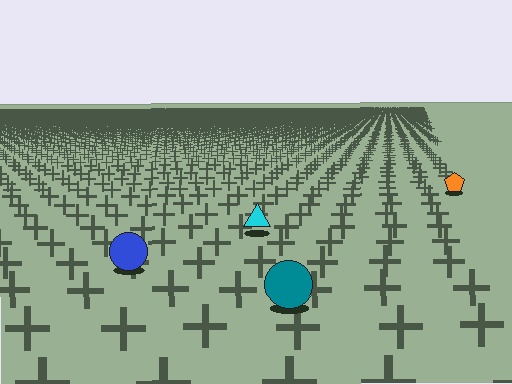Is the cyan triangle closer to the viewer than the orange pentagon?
Yes. The cyan triangle is closer — you can tell from the texture gradient: the ground texture is coarser near it.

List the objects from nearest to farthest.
From nearest to farthest: the teal circle, the blue circle, the cyan triangle, the orange pentagon.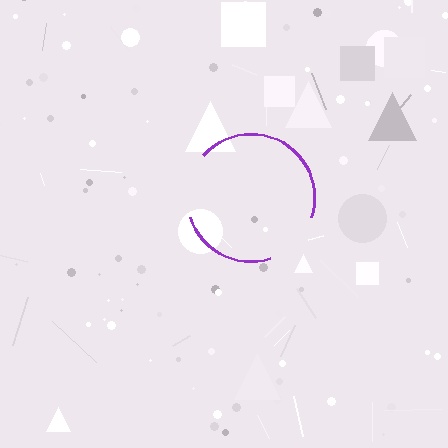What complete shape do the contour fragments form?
The contour fragments form a circle.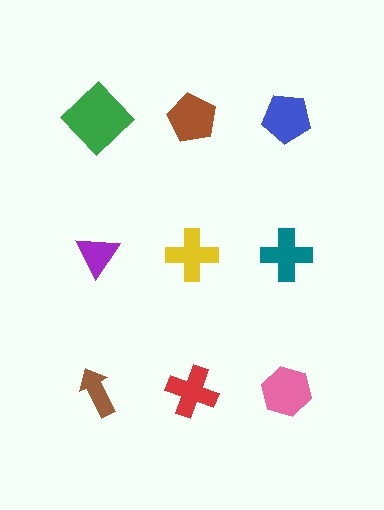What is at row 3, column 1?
A brown arrow.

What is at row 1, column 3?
A blue pentagon.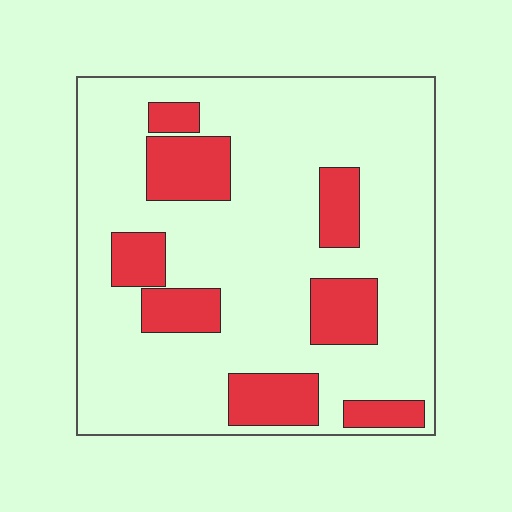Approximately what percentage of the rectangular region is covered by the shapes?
Approximately 20%.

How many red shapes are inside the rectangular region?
8.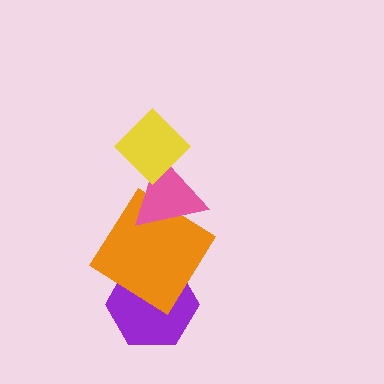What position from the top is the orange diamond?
The orange diamond is 3rd from the top.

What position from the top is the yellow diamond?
The yellow diamond is 1st from the top.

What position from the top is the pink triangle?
The pink triangle is 2nd from the top.